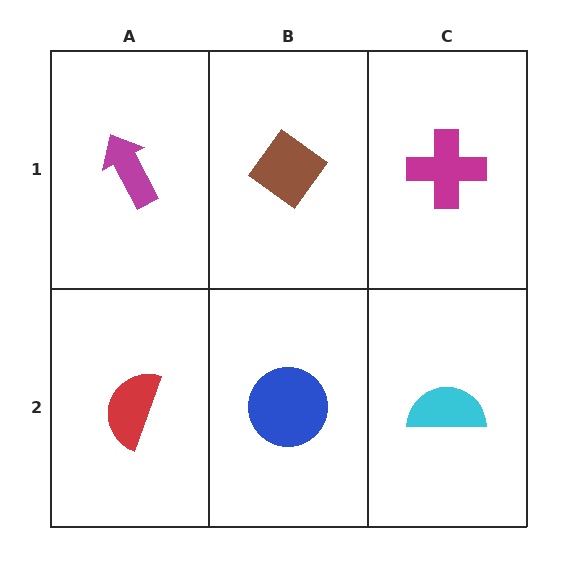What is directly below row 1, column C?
A cyan semicircle.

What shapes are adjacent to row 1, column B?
A blue circle (row 2, column B), a magenta arrow (row 1, column A), a magenta cross (row 1, column C).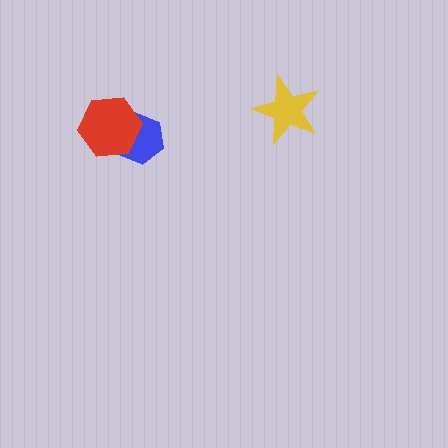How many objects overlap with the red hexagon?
1 object overlaps with the red hexagon.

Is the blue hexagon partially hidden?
Yes, it is partially covered by another shape.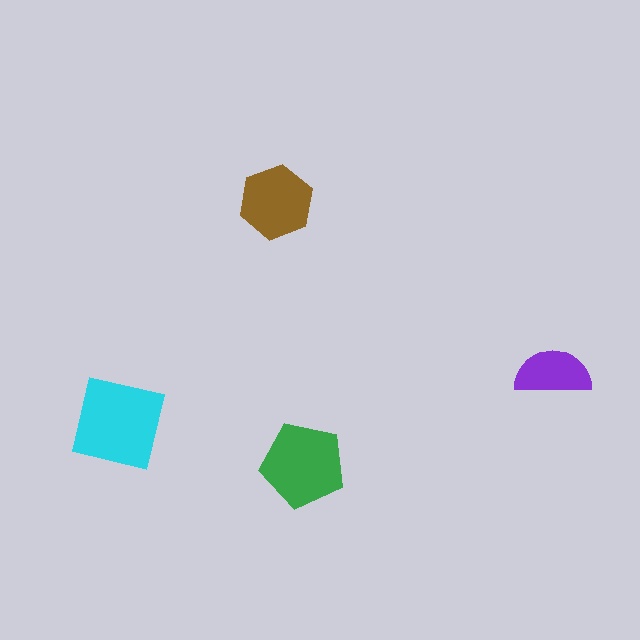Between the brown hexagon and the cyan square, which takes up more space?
The cyan square.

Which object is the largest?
The cyan square.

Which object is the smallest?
The purple semicircle.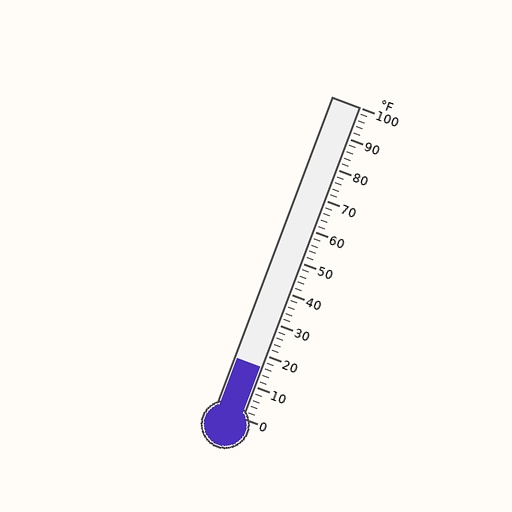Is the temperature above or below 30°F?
The temperature is below 30°F.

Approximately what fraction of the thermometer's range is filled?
The thermometer is filled to approximately 15% of its range.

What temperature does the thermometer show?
The thermometer shows approximately 16°F.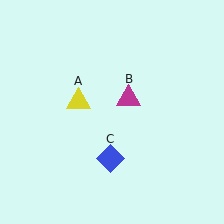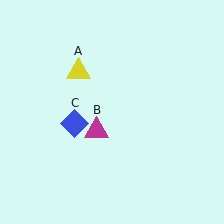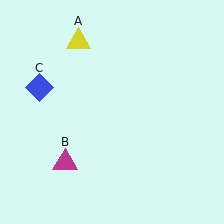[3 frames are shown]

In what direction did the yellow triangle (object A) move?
The yellow triangle (object A) moved up.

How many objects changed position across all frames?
3 objects changed position: yellow triangle (object A), magenta triangle (object B), blue diamond (object C).